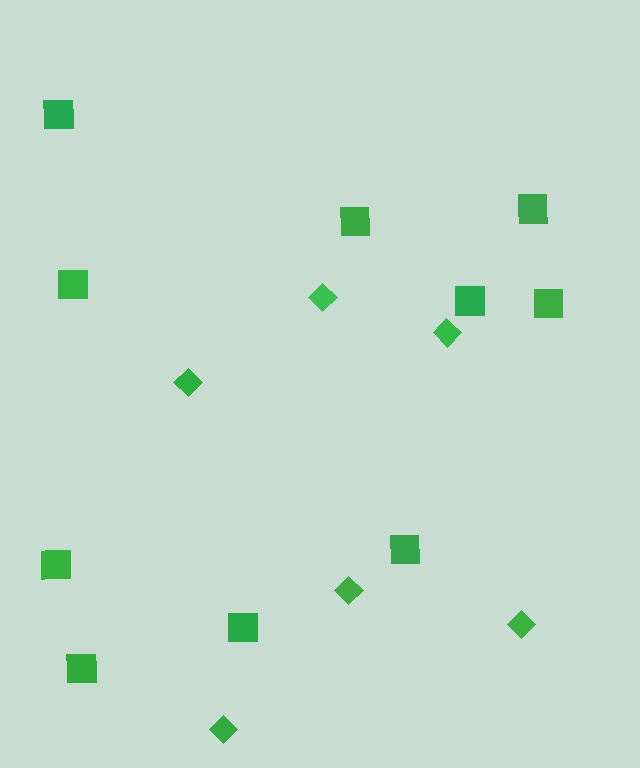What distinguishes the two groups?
There are 2 groups: one group of diamonds (6) and one group of squares (10).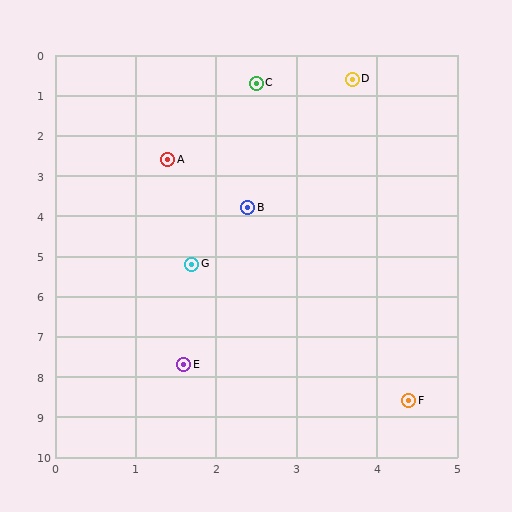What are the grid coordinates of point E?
Point E is at approximately (1.6, 7.7).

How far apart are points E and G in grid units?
Points E and G are about 2.5 grid units apart.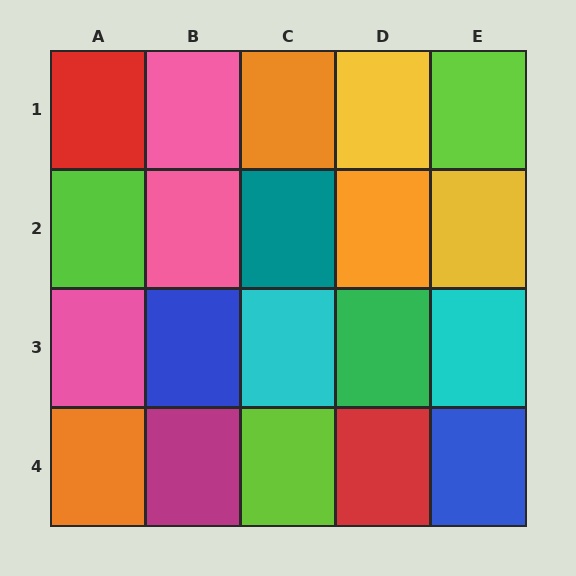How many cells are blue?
2 cells are blue.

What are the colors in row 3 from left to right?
Pink, blue, cyan, green, cyan.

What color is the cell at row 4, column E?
Blue.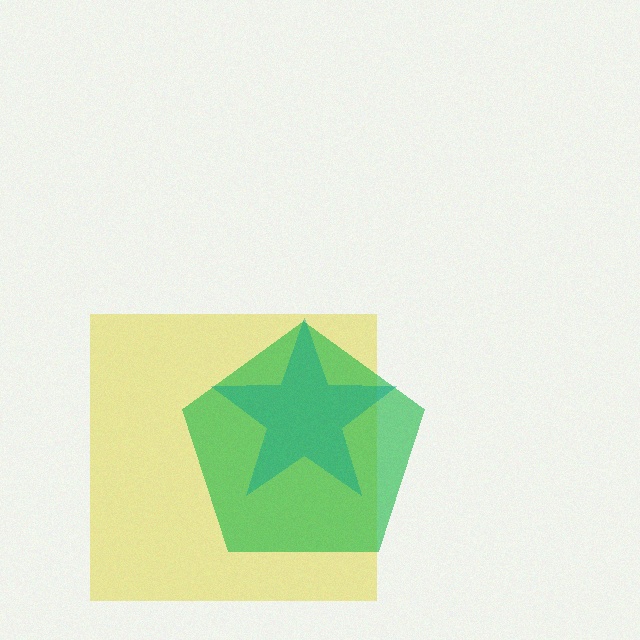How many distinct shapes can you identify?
There are 3 distinct shapes: a yellow square, a green pentagon, a teal star.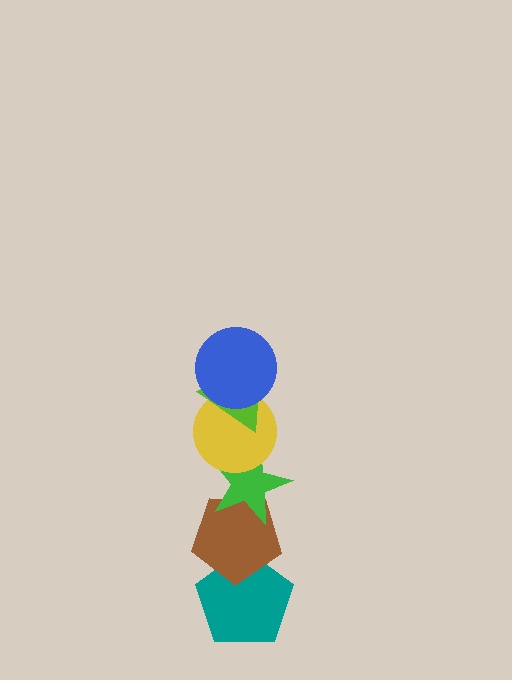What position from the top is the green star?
The green star is 4th from the top.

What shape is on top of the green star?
The yellow circle is on top of the green star.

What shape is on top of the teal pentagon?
The brown pentagon is on top of the teal pentagon.